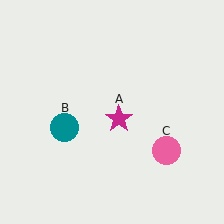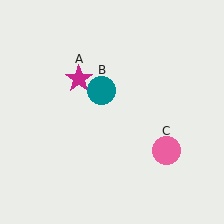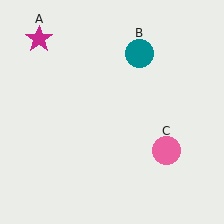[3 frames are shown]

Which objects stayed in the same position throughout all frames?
Pink circle (object C) remained stationary.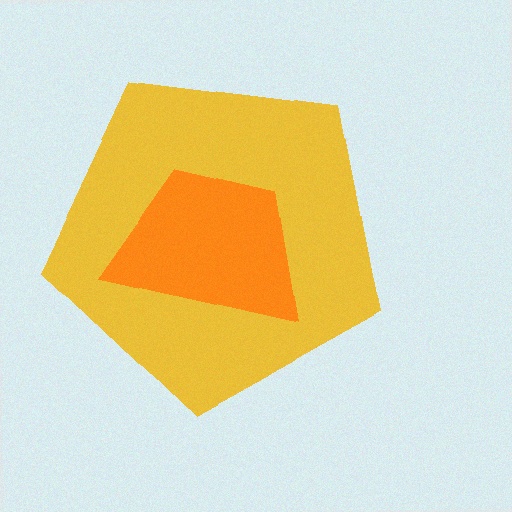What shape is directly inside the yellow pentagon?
The orange trapezoid.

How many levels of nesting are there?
2.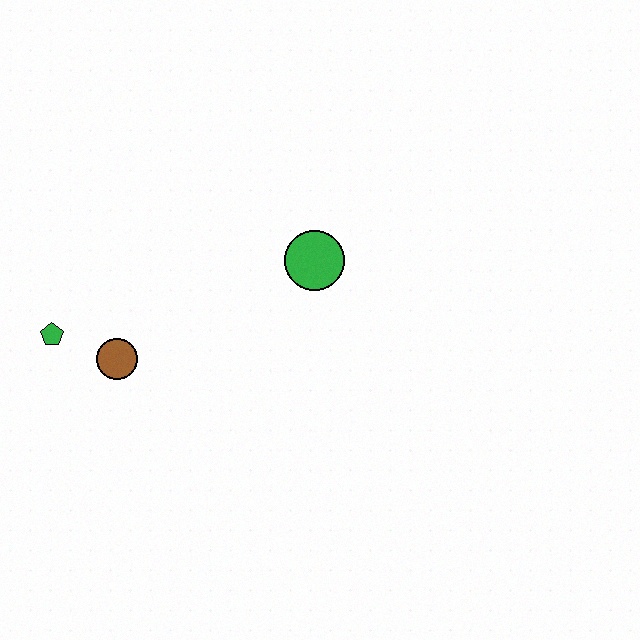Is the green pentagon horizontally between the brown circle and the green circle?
No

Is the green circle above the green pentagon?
Yes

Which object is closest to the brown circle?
The green pentagon is closest to the brown circle.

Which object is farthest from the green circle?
The green pentagon is farthest from the green circle.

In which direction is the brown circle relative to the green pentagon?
The brown circle is to the right of the green pentagon.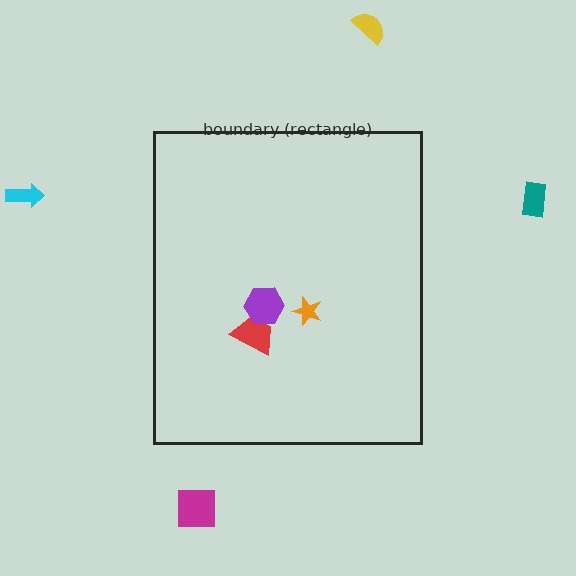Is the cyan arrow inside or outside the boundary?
Outside.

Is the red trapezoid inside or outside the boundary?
Inside.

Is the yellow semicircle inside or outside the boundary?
Outside.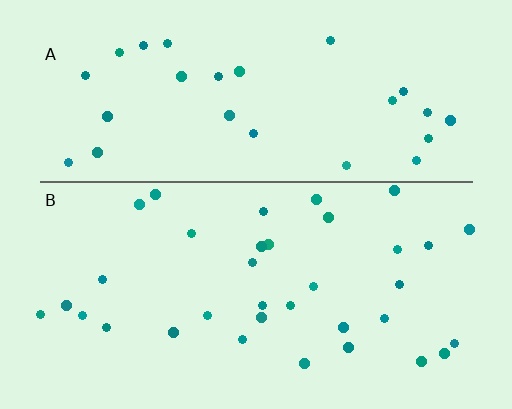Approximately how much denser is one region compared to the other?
Approximately 1.2× — region B over region A.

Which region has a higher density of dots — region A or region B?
B (the bottom).